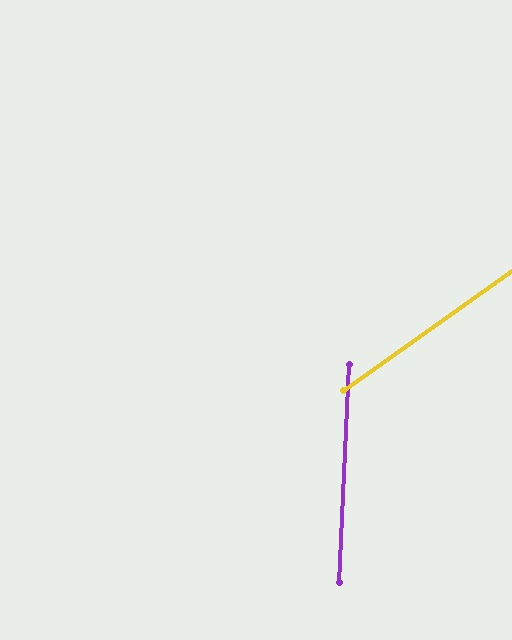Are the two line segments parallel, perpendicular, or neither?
Neither parallel nor perpendicular — they differ by about 52°.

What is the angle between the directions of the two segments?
Approximately 52 degrees.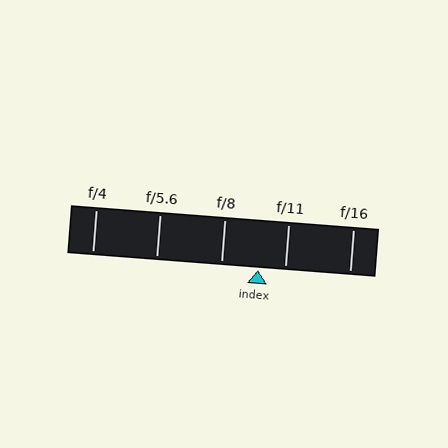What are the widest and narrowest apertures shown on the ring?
The widest aperture shown is f/4 and the narrowest is f/16.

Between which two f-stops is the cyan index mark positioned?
The index mark is between f/8 and f/11.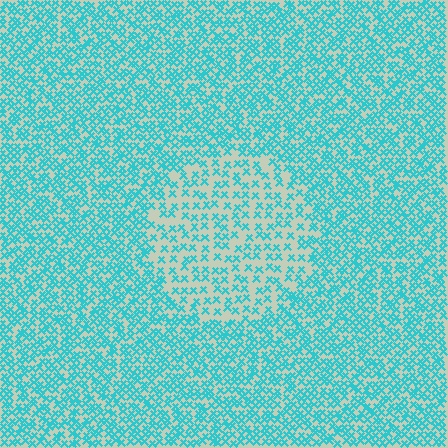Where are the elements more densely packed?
The elements are more densely packed outside the circle boundary.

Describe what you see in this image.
The image contains small cyan elements arranged at two different densities. A circle-shaped region is visible where the elements are less densely packed than the surrounding area.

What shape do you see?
I see a circle.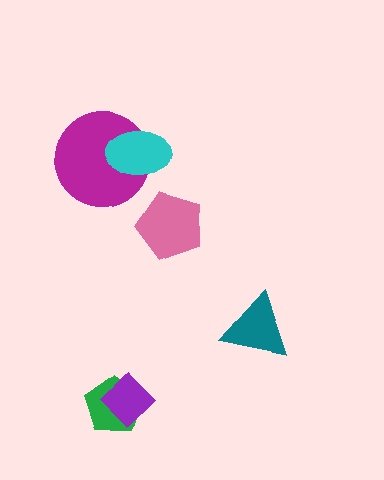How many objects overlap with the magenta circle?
1 object overlaps with the magenta circle.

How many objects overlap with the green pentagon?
1 object overlaps with the green pentagon.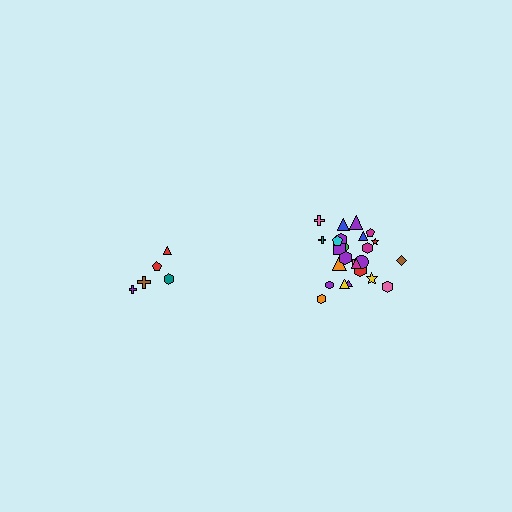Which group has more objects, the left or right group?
The right group.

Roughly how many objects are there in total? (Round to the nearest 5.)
Roughly 30 objects in total.